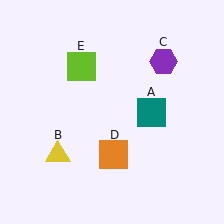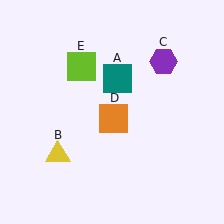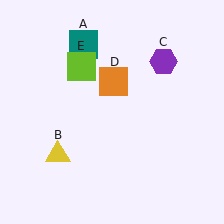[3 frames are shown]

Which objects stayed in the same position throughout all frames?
Yellow triangle (object B) and purple hexagon (object C) and lime square (object E) remained stationary.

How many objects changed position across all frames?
2 objects changed position: teal square (object A), orange square (object D).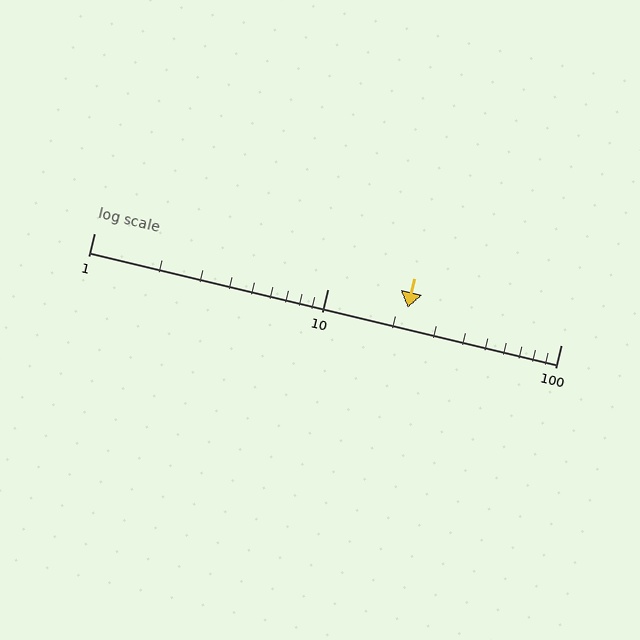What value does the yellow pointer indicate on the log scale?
The pointer indicates approximately 22.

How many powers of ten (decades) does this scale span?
The scale spans 2 decades, from 1 to 100.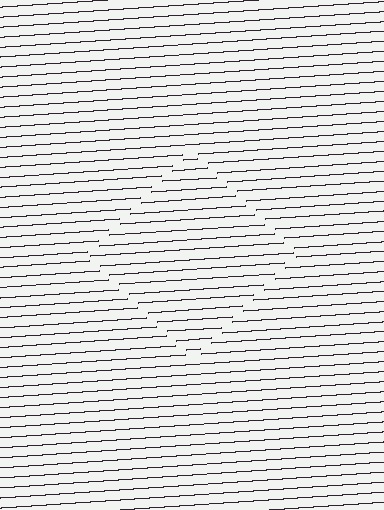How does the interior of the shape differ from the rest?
The interior of the shape contains the same grating, shifted by half a period — the contour is defined by the phase discontinuity where line-ends from the inner and outer gratings abut.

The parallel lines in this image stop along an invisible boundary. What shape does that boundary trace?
An illusory square. The interior of the shape contains the same grating, shifted by half a period — the contour is defined by the phase discontinuity where line-ends from the inner and outer gratings abut.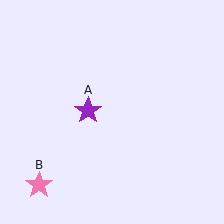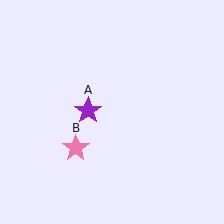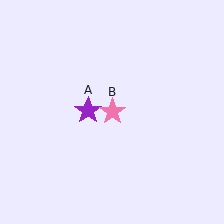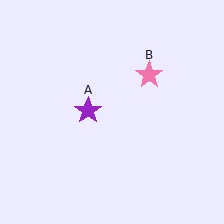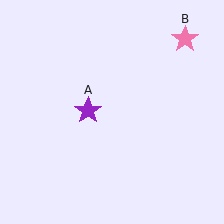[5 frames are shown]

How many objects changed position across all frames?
1 object changed position: pink star (object B).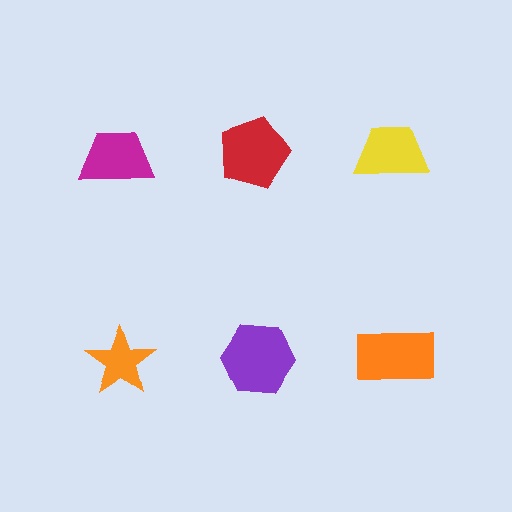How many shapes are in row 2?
3 shapes.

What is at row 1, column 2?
A red pentagon.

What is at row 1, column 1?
A magenta trapezoid.